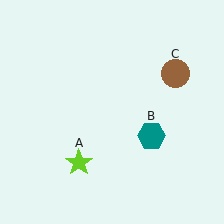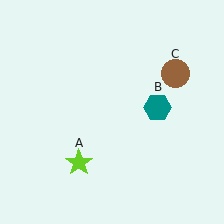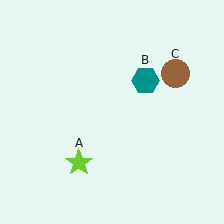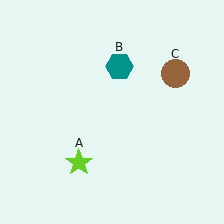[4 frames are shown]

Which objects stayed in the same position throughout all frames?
Lime star (object A) and brown circle (object C) remained stationary.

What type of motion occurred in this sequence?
The teal hexagon (object B) rotated counterclockwise around the center of the scene.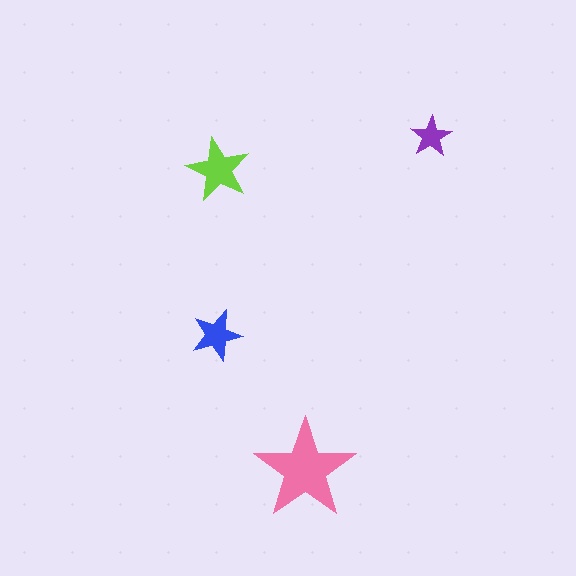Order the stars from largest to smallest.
the pink one, the lime one, the blue one, the purple one.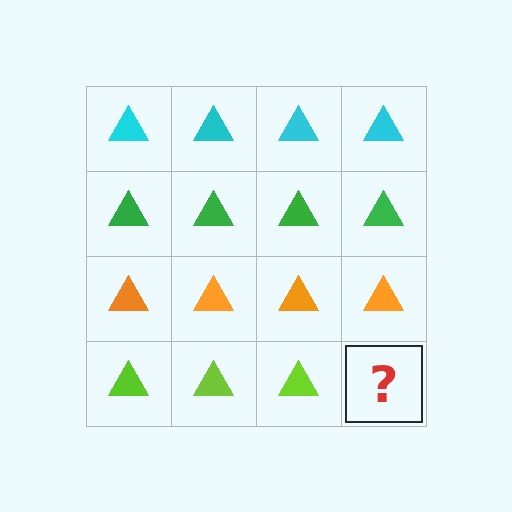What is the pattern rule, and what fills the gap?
The rule is that each row has a consistent color. The gap should be filled with a lime triangle.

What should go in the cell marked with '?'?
The missing cell should contain a lime triangle.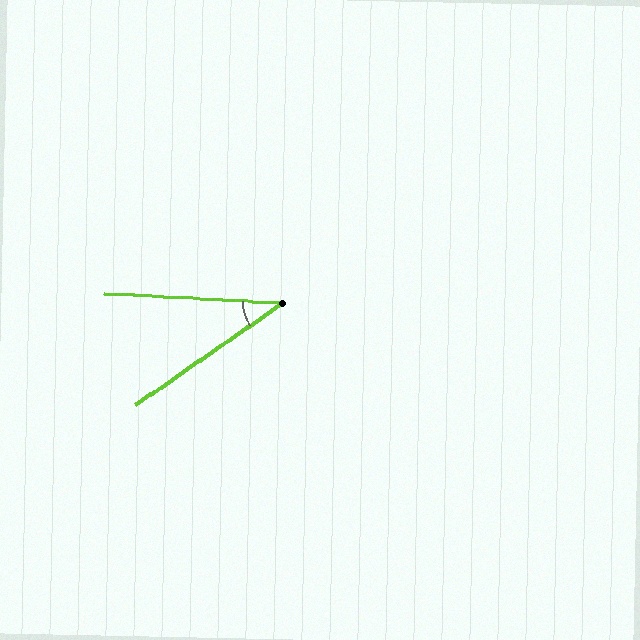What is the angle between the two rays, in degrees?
Approximately 38 degrees.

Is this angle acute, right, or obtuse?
It is acute.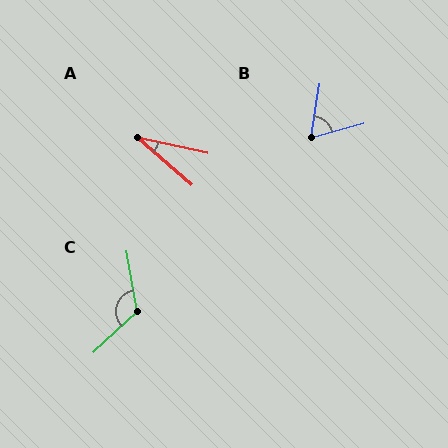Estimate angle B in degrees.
Approximately 66 degrees.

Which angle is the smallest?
A, at approximately 29 degrees.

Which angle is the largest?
C, at approximately 123 degrees.